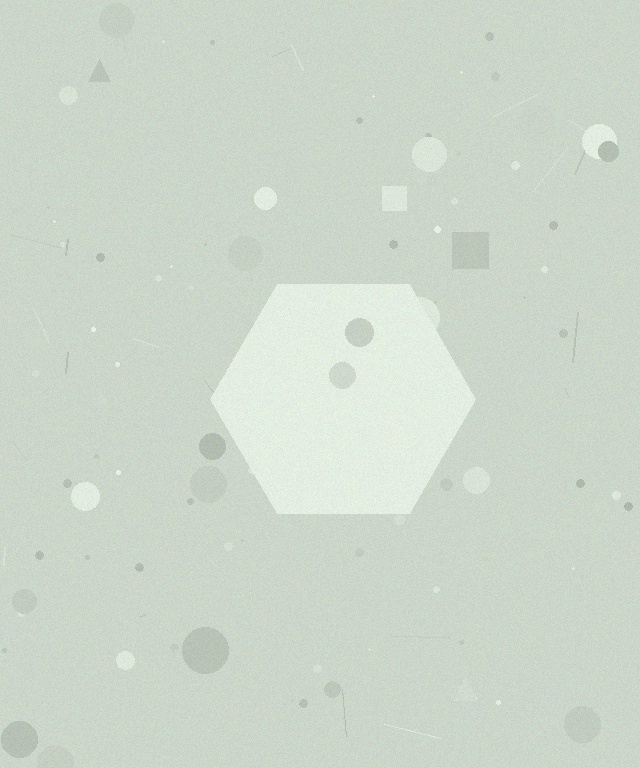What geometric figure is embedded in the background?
A hexagon is embedded in the background.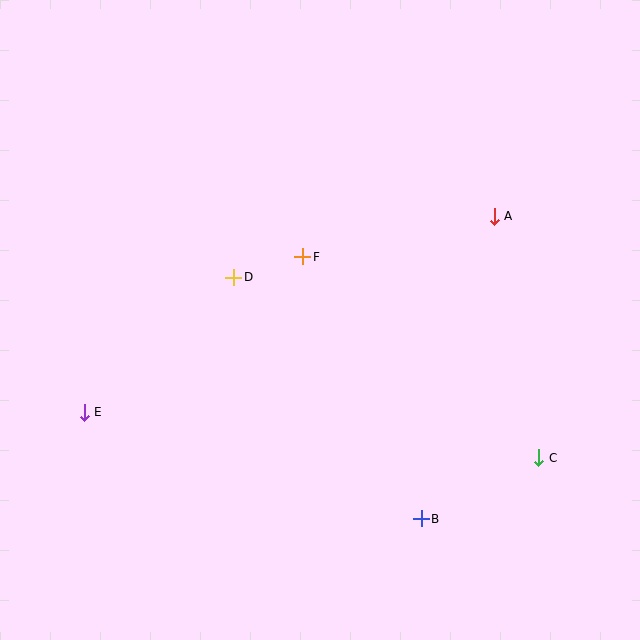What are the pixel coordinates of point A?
Point A is at (494, 216).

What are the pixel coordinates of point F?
Point F is at (303, 257).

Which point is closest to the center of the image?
Point F at (303, 257) is closest to the center.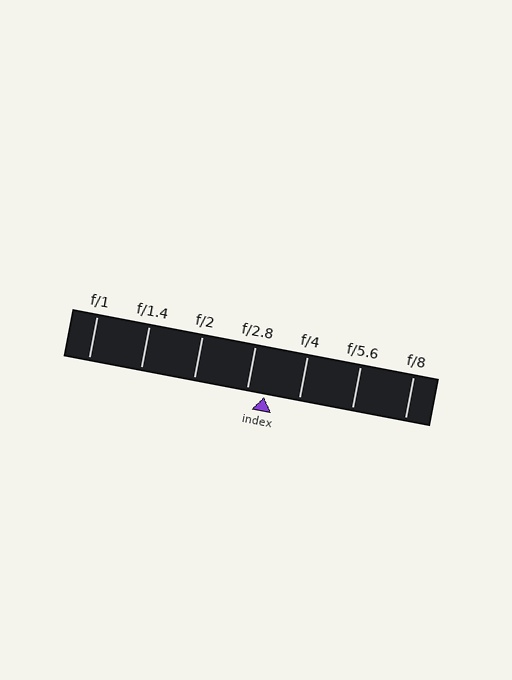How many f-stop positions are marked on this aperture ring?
There are 7 f-stop positions marked.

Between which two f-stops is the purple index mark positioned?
The index mark is between f/2.8 and f/4.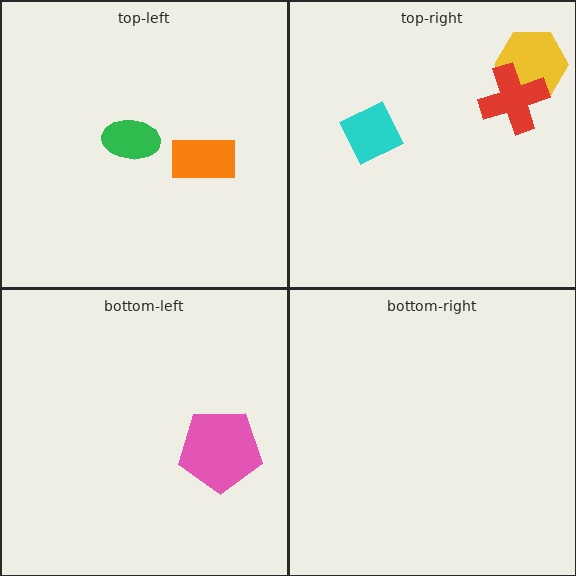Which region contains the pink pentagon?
The bottom-left region.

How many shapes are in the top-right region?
3.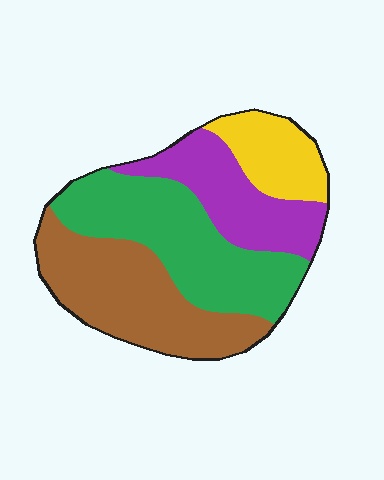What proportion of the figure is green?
Green covers roughly 35% of the figure.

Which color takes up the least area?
Yellow, at roughly 15%.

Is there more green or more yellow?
Green.